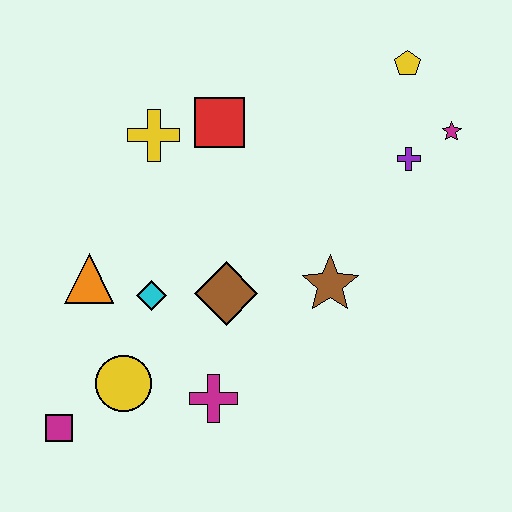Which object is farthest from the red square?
The magenta square is farthest from the red square.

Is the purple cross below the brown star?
No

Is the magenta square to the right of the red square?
No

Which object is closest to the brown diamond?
The cyan diamond is closest to the brown diamond.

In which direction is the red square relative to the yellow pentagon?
The red square is to the left of the yellow pentagon.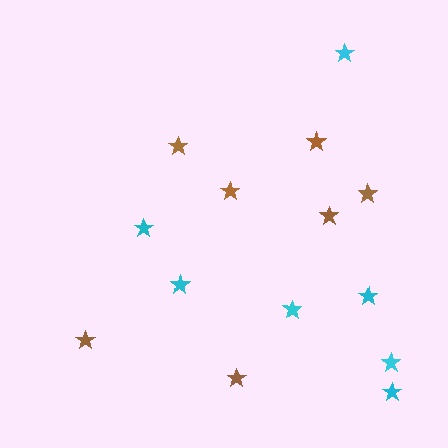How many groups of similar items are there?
There are 2 groups: one group of cyan stars (7) and one group of brown stars (7).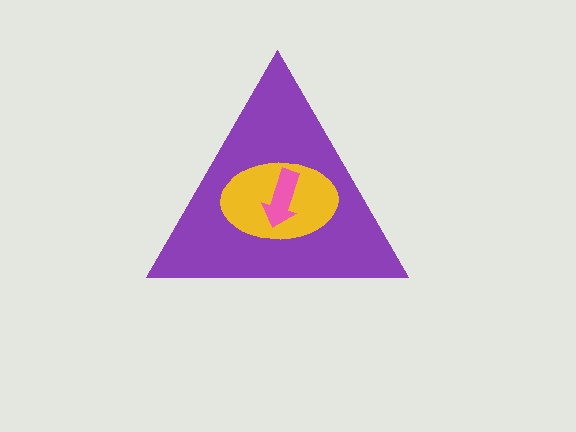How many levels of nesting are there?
3.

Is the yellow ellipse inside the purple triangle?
Yes.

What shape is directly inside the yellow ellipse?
The pink arrow.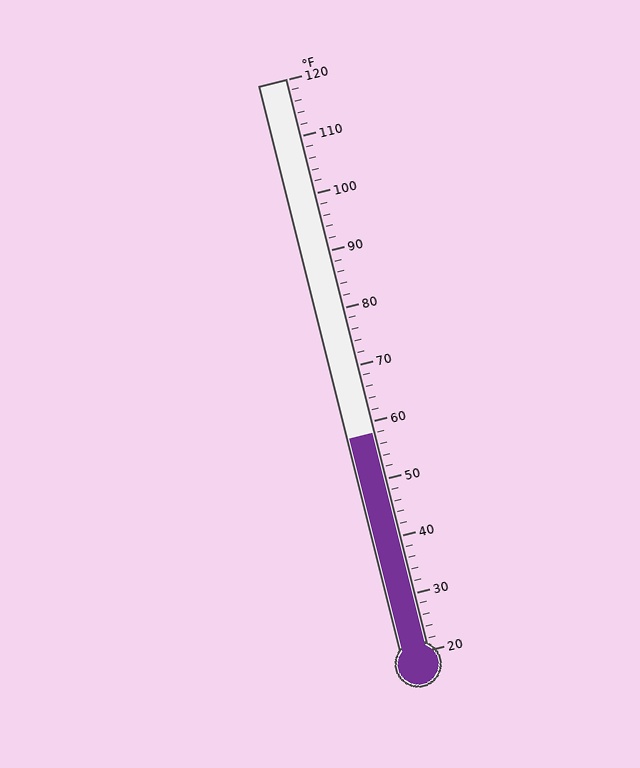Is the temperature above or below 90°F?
The temperature is below 90°F.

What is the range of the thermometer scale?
The thermometer scale ranges from 20°F to 120°F.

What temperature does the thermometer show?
The thermometer shows approximately 58°F.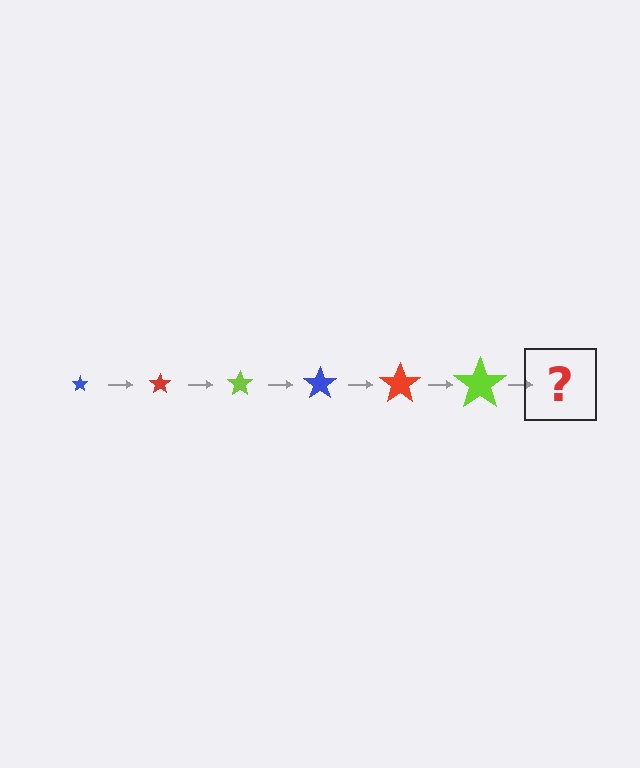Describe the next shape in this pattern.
It should be a blue star, larger than the previous one.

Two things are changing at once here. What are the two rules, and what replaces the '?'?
The two rules are that the star grows larger each step and the color cycles through blue, red, and lime. The '?' should be a blue star, larger than the previous one.